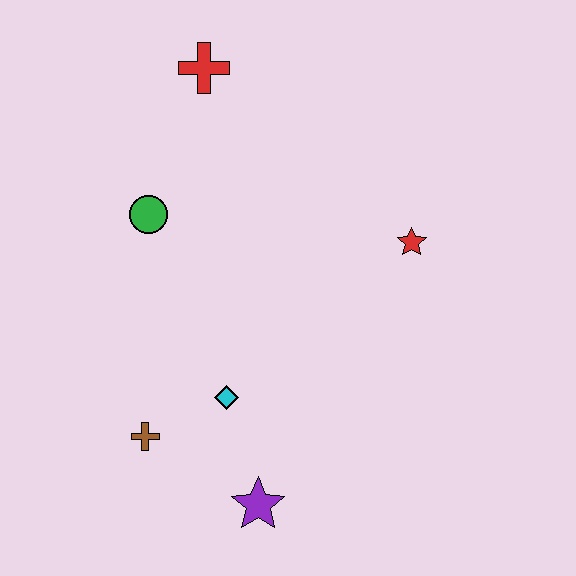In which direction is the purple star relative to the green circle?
The purple star is below the green circle.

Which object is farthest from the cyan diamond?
The red cross is farthest from the cyan diamond.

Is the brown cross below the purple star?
No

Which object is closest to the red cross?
The green circle is closest to the red cross.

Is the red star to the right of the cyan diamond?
Yes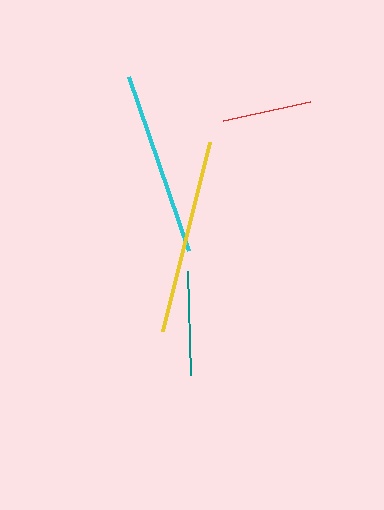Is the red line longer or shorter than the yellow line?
The yellow line is longer than the red line.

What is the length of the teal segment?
The teal segment is approximately 105 pixels long.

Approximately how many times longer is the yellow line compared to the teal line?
The yellow line is approximately 1.9 times the length of the teal line.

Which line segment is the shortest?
The red line is the shortest at approximately 89 pixels.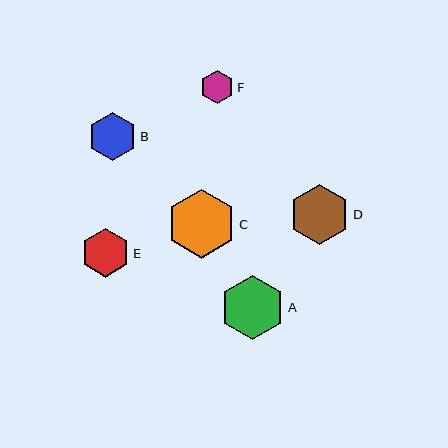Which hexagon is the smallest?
Hexagon F is the smallest with a size of approximately 33 pixels.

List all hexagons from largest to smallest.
From largest to smallest: C, A, D, E, B, F.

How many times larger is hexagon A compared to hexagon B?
Hexagon A is approximately 1.3 times the size of hexagon B.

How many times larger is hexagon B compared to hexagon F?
Hexagon B is approximately 1.5 times the size of hexagon F.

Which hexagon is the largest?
Hexagon C is the largest with a size of approximately 68 pixels.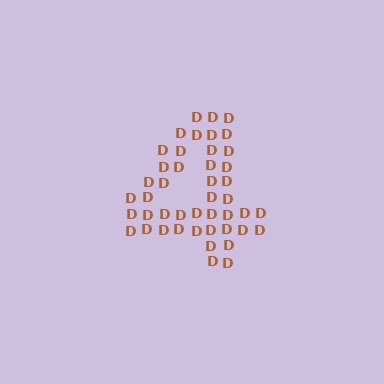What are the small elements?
The small elements are letter D's.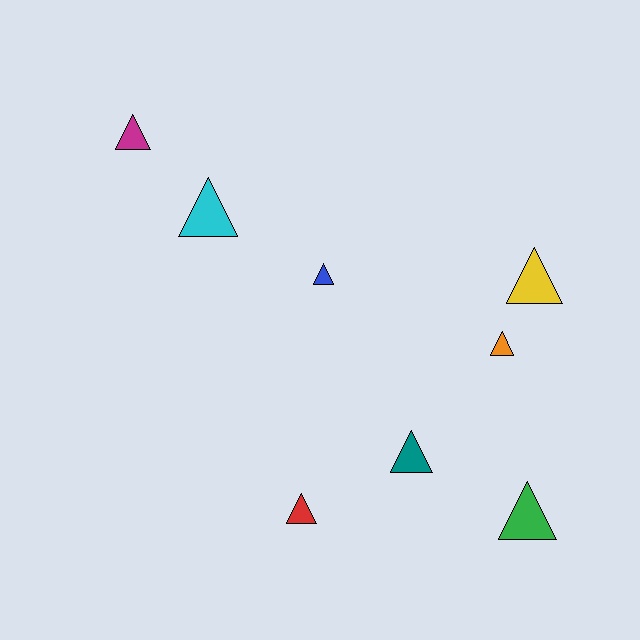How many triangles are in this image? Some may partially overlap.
There are 8 triangles.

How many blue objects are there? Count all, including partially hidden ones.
There is 1 blue object.